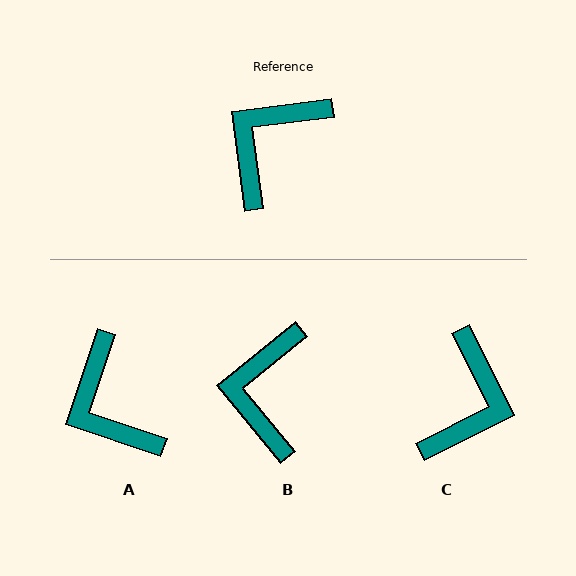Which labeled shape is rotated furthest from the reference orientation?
C, about 161 degrees away.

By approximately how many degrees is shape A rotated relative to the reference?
Approximately 64 degrees counter-clockwise.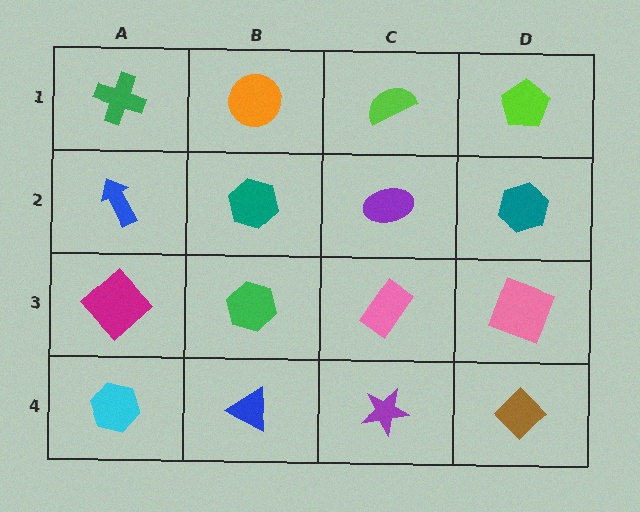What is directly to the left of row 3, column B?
A magenta diamond.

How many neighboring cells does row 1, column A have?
2.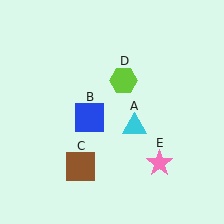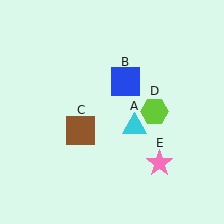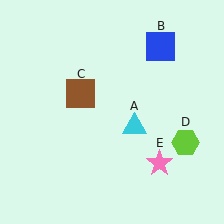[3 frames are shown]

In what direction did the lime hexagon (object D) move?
The lime hexagon (object D) moved down and to the right.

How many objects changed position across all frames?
3 objects changed position: blue square (object B), brown square (object C), lime hexagon (object D).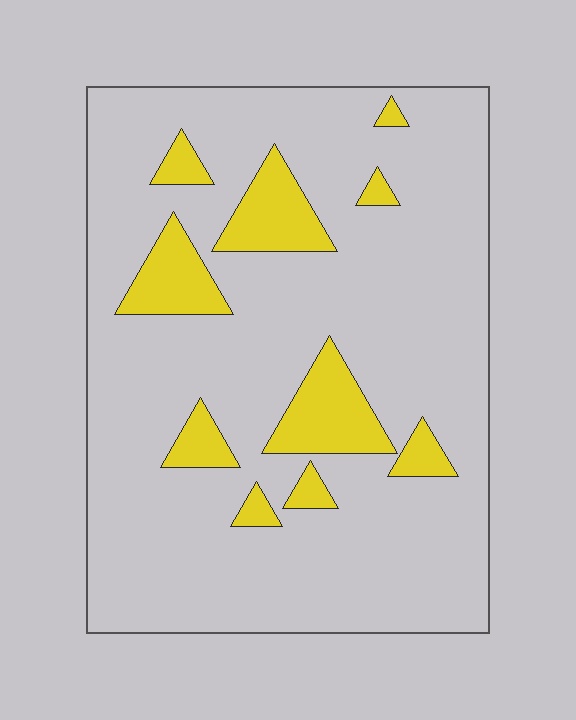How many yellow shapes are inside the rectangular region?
10.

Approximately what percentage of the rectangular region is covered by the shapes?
Approximately 15%.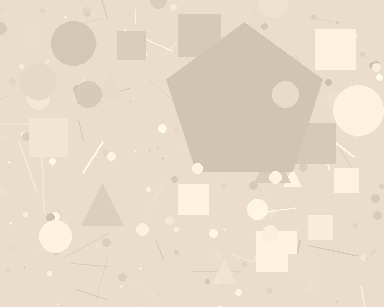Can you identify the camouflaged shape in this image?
The camouflaged shape is a pentagon.